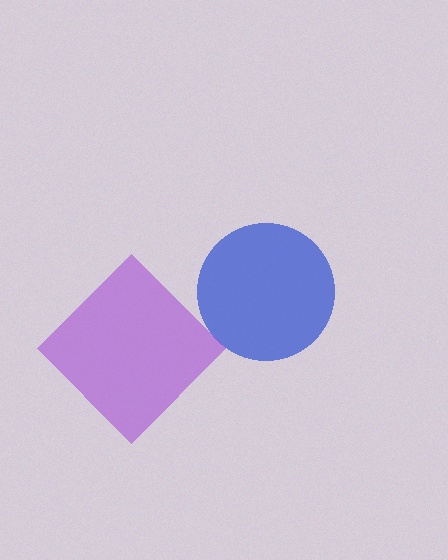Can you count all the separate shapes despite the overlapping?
Yes, there are 2 separate shapes.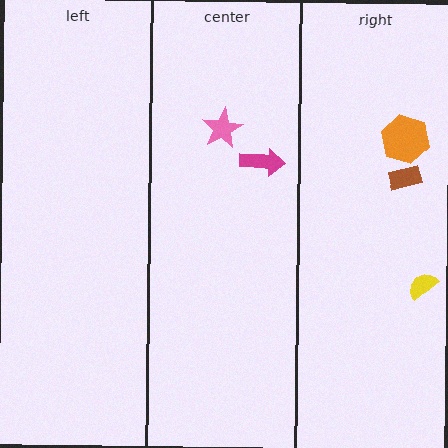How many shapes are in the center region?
2.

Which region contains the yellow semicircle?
The right region.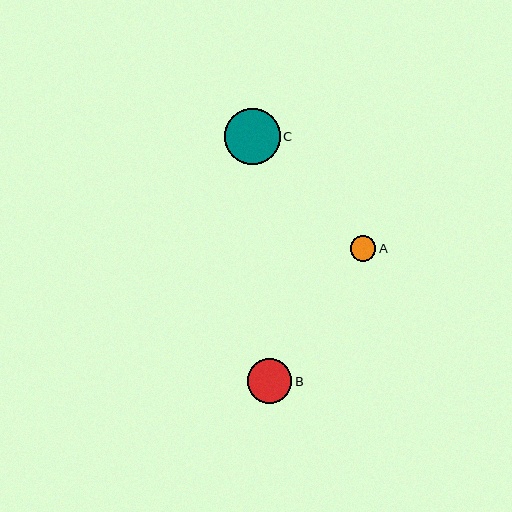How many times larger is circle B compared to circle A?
Circle B is approximately 1.7 times the size of circle A.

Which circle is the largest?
Circle C is the largest with a size of approximately 56 pixels.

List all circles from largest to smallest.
From largest to smallest: C, B, A.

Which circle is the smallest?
Circle A is the smallest with a size of approximately 26 pixels.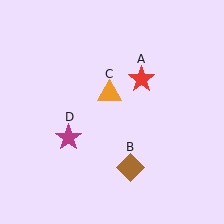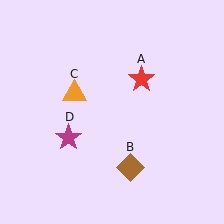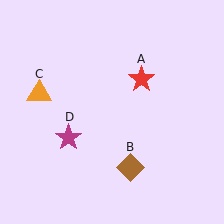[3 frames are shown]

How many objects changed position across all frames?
1 object changed position: orange triangle (object C).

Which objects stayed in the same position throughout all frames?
Red star (object A) and brown diamond (object B) and magenta star (object D) remained stationary.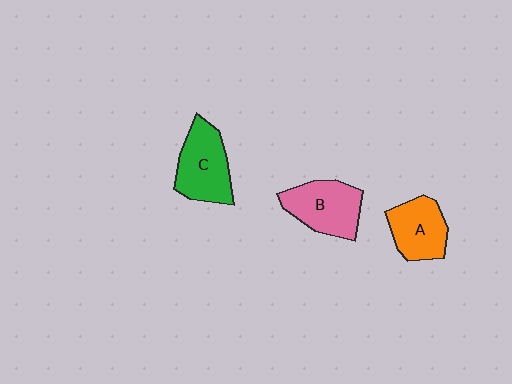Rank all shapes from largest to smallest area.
From largest to smallest: C (green), B (pink), A (orange).